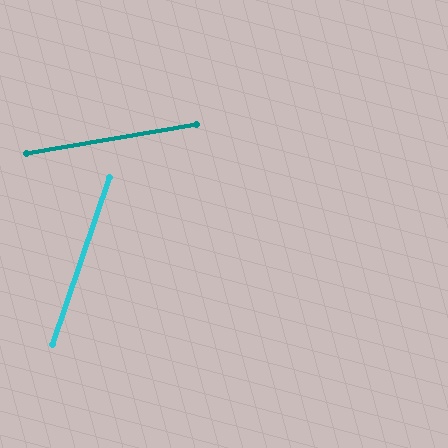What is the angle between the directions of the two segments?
Approximately 62 degrees.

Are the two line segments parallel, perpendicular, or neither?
Neither parallel nor perpendicular — they differ by about 62°.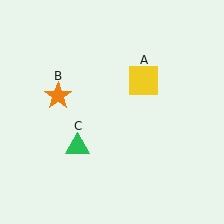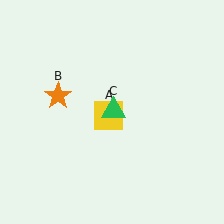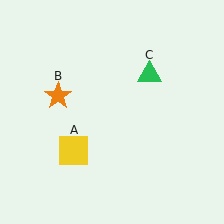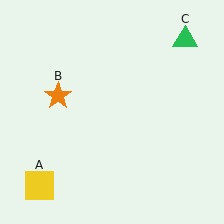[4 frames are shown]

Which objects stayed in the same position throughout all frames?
Orange star (object B) remained stationary.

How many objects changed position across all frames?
2 objects changed position: yellow square (object A), green triangle (object C).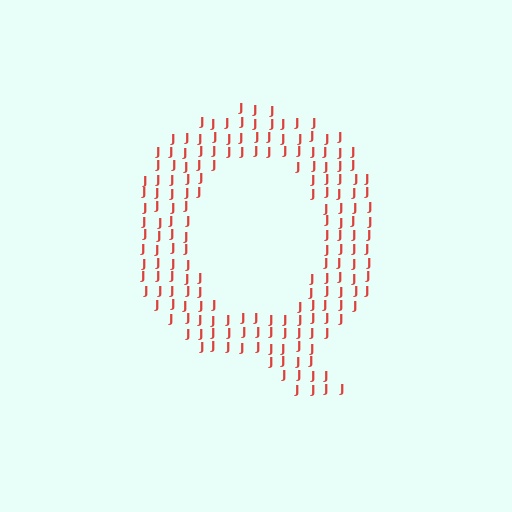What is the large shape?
The large shape is the letter Q.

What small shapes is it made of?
It is made of small letter J's.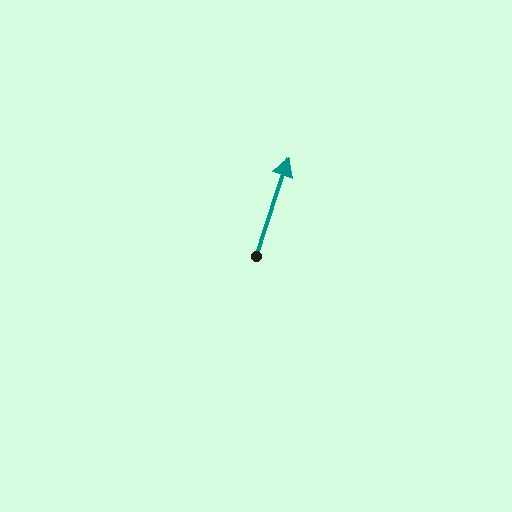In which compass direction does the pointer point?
North.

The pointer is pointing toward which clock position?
Roughly 1 o'clock.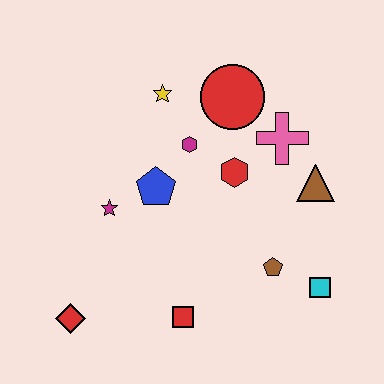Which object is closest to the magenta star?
The blue pentagon is closest to the magenta star.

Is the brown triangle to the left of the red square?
No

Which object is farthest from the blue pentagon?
The cyan square is farthest from the blue pentagon.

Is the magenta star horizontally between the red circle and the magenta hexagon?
No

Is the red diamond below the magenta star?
Yes